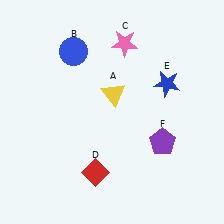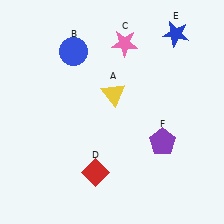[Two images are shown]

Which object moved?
The blue star (E) moved up.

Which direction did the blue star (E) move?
The blue star (E) moved up.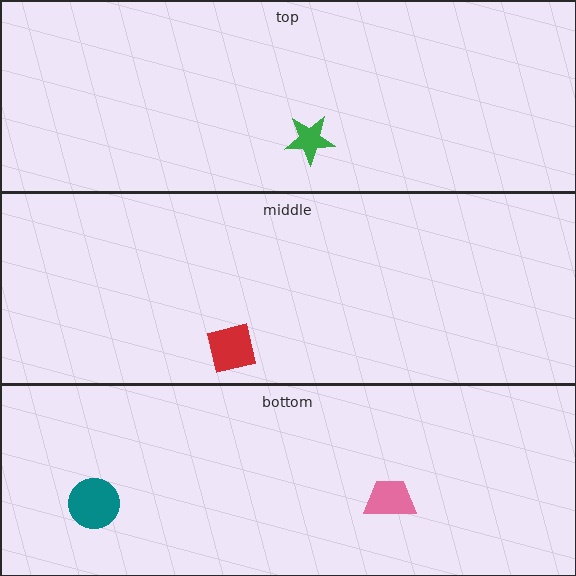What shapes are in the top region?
The green star.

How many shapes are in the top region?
1.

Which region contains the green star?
The top region.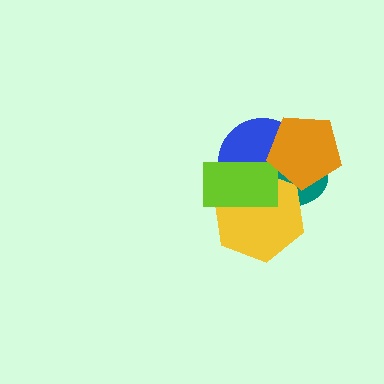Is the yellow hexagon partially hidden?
Yes, it is partially covered by another shape.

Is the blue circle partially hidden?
Yes, it is partially covered by another shape.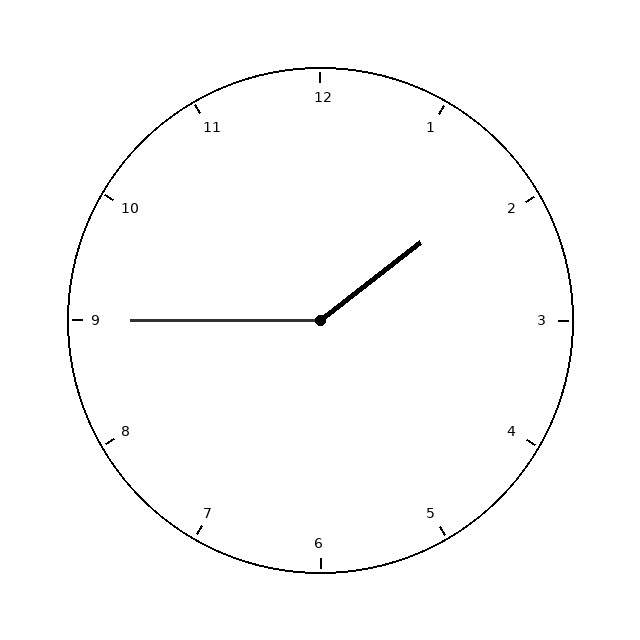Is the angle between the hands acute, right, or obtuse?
It is obtuse.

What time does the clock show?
1:45.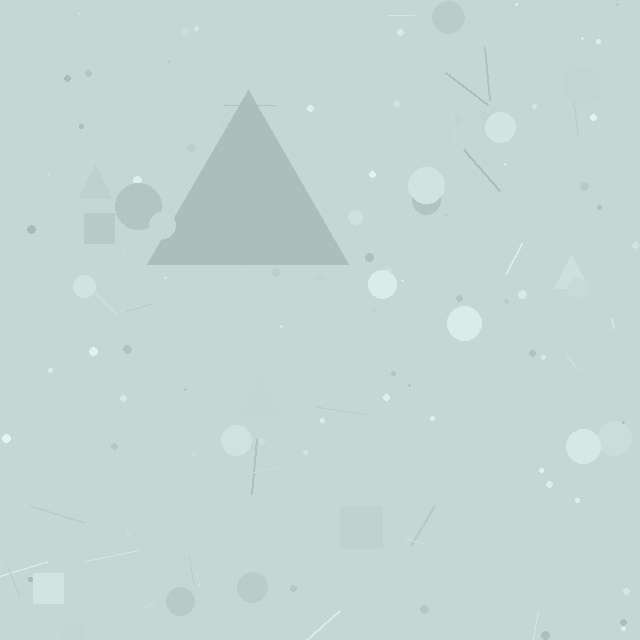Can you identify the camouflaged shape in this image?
The camouflaged shape is a triangle.